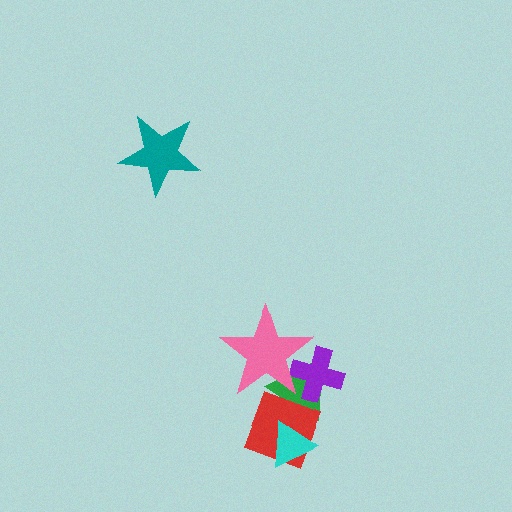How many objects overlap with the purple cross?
2 objects overlap with the purple cross.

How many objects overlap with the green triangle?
4 objects overlap with the green triangle.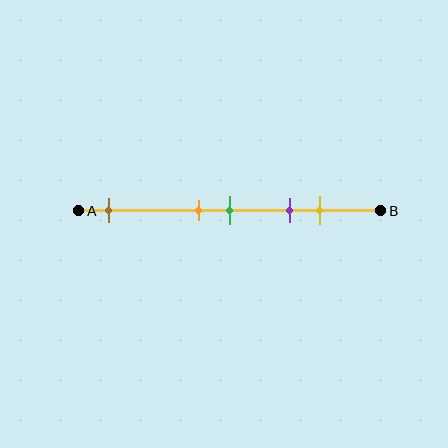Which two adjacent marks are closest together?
The orange and green marks are the closest adjacent pair.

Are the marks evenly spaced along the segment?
No, the marks are not evenly spaced.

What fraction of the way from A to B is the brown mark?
The brown mark is approximately 10% (0.1) of the way from A to B.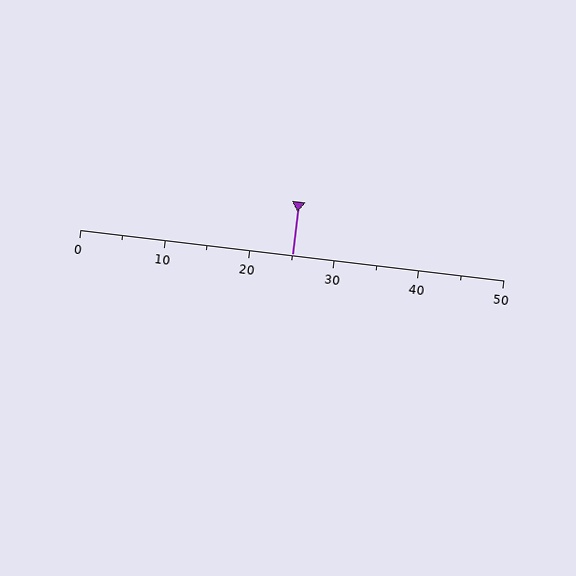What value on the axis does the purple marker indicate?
The marker indicates approximately 25.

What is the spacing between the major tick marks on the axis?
The major ticks are spaced 10 apart.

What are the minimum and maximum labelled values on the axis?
The axis runs from 0 to 50.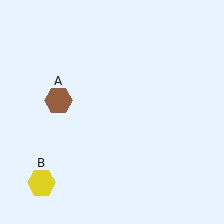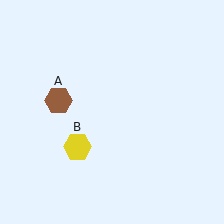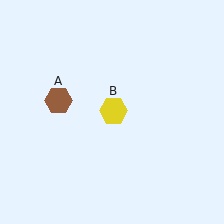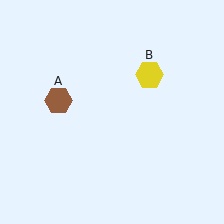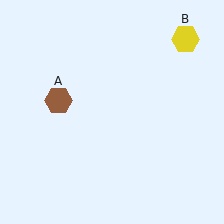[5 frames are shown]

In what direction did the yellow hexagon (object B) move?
The yellow hexagon (object B) moved up and to the right.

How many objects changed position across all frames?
1 object changed position: yellow hexagon (object B).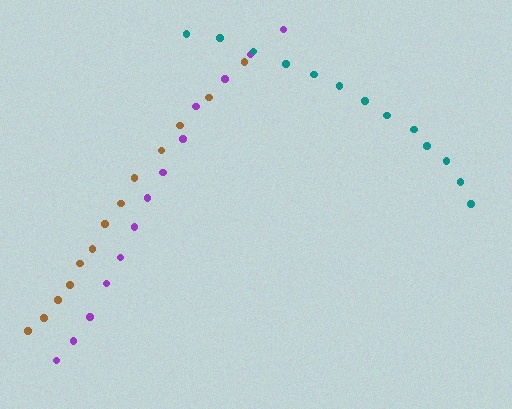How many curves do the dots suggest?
There are 3 distinct paths.